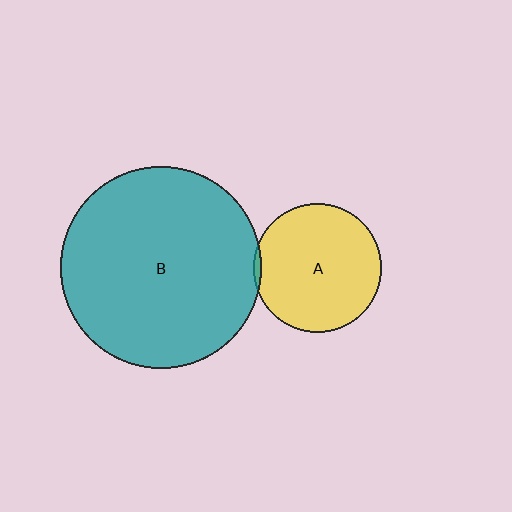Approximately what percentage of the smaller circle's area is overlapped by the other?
Approximately 5%.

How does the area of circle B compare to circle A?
Approximately 2.4 times.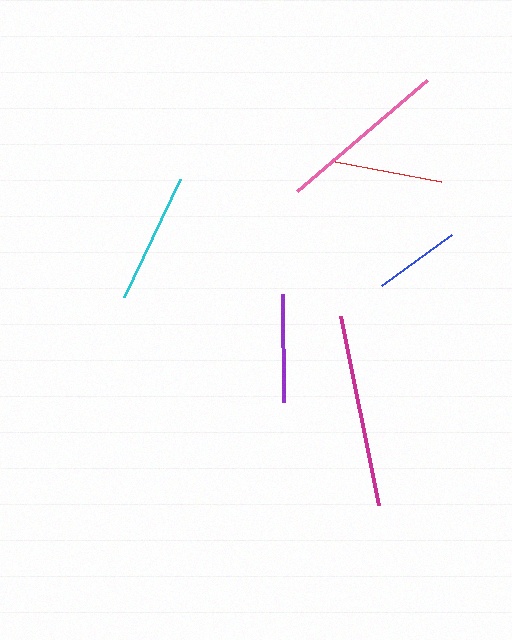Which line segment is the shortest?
The blue line is the shortest at approximately 87 pixels.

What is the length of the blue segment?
The blue segment is approximately 87 pixels long.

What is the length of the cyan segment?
The cyan segment is approximately 130 pixels long.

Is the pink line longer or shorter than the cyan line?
The pink line is longer than the cyan line.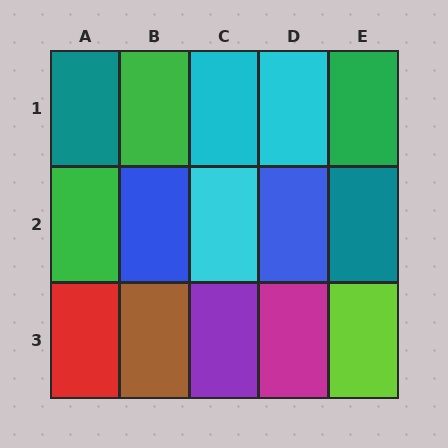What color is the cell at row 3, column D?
Magenta.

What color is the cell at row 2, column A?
Green.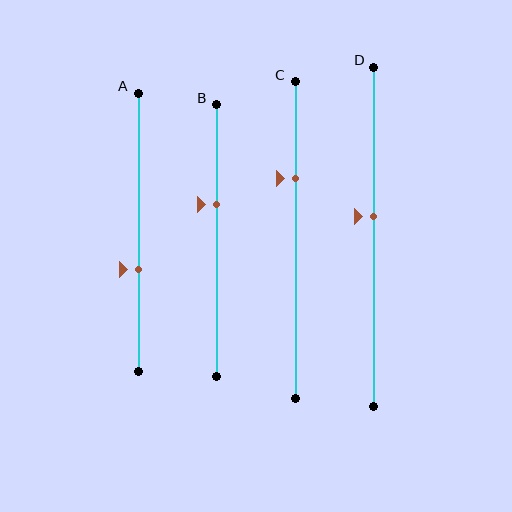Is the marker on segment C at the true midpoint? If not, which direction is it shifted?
No, the marker on segment C is shifted upward by about 19% of the segment length.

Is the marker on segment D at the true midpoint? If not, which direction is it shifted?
No, the marker on segment D is shifted upward by about 6% of the segment length.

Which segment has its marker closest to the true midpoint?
Segment D has its marker closest to the true midpoint.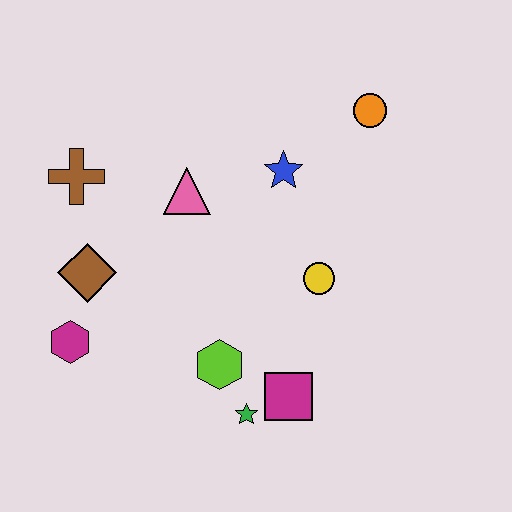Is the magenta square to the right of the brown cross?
Yes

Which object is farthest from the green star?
The orange circle is farthest from the green star.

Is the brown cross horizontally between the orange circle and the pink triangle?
No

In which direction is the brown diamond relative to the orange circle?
The brown diamond is to the left of the orange circle.